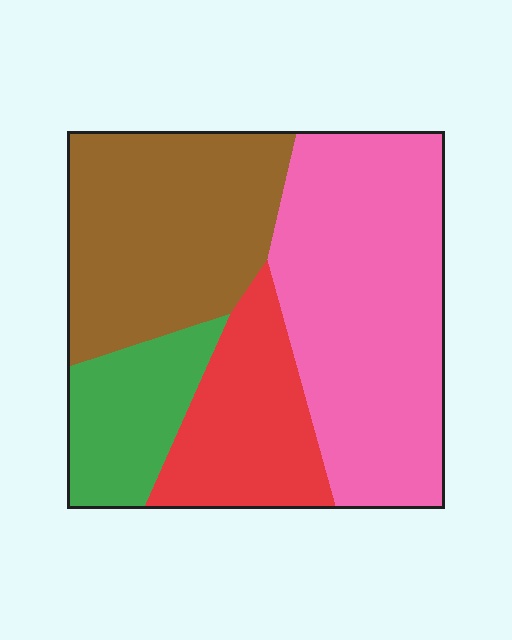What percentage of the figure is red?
Red takes up about one sixth (1/6) of the figure.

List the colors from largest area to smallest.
From largest to smallest: pink, brown, red, green.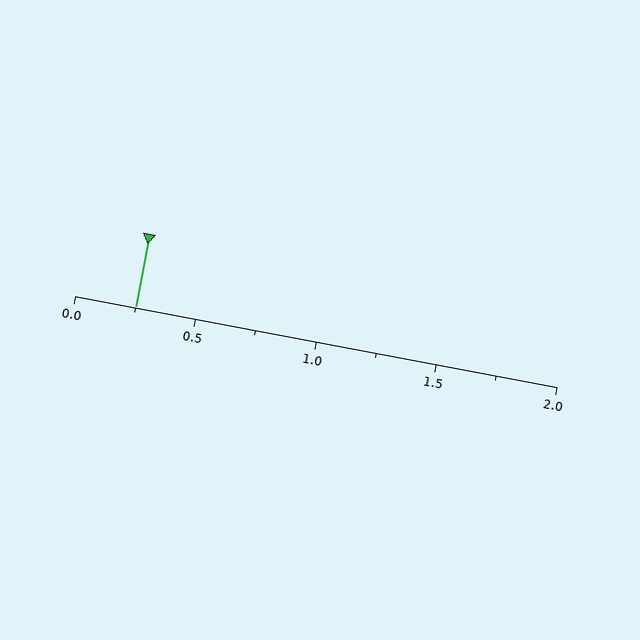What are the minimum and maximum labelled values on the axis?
The axis runs from 0.0 to 2.0.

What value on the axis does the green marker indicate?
The marker indicates approximately 0.25.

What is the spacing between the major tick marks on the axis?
The major ticks are spaced 0.5 apart.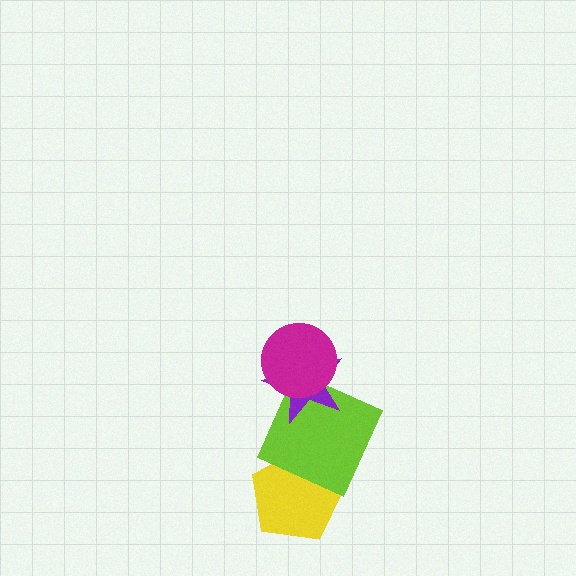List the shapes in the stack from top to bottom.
From top to bottom: the magenta circle, the purple star, the lime square, the yellow pentagon.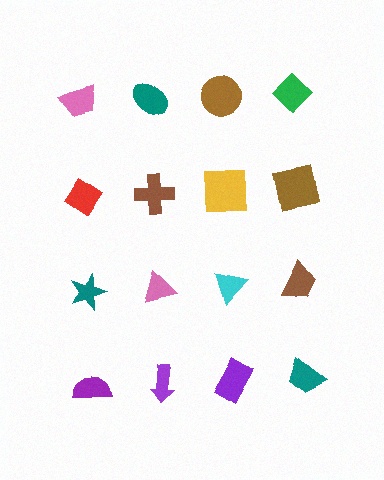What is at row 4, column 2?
A purple arrow.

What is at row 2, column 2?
A brown cross.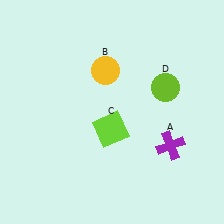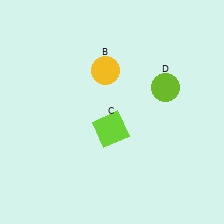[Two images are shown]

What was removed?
The purple cross (A) was removed in Image 2.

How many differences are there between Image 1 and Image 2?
There is 1 difference between the two images.